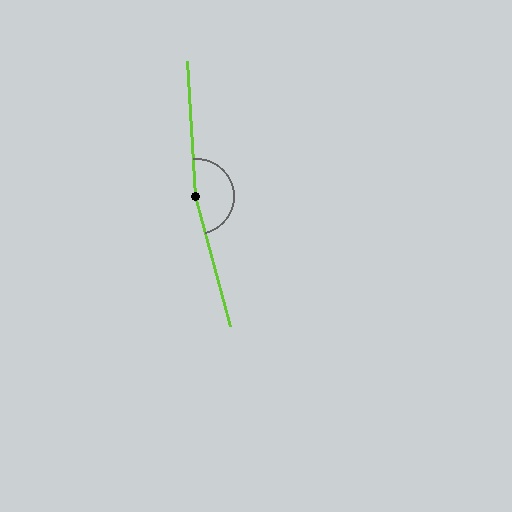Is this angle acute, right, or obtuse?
It is obtuse.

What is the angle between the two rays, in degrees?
Approximately 169 degrees.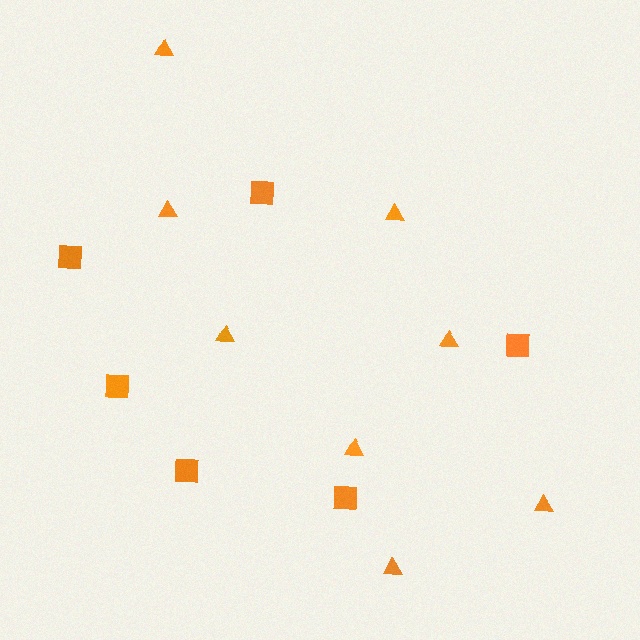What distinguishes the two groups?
There are 2 groups: one group of triangles (8) and one group of squares (6).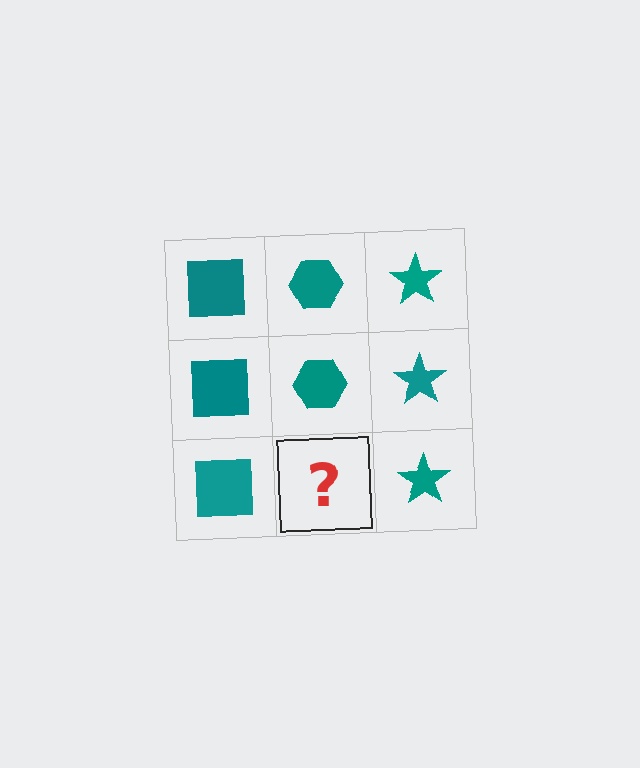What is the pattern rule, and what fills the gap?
The rule is that each column has a consistent shape. The gap should be filled with a teal hexagon.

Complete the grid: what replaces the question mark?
The question mark should be replaced with a teal hexagon.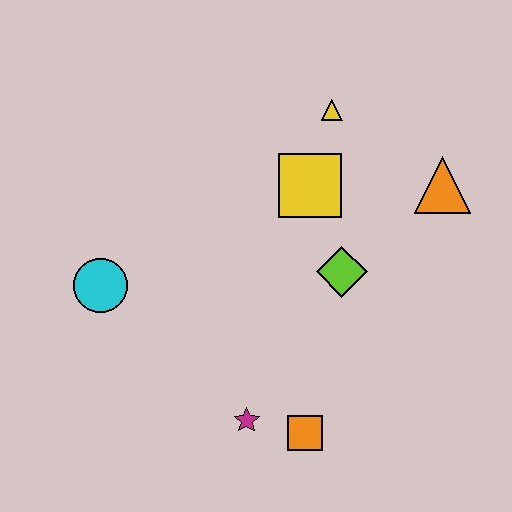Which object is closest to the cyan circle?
The magenta star is closest to the cyan circle.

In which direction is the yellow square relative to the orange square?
The yellow square is above the orange square.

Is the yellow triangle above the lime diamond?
Yes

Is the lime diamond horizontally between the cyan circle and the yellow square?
No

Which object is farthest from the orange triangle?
The cyan circle is farthest from the orange triangle.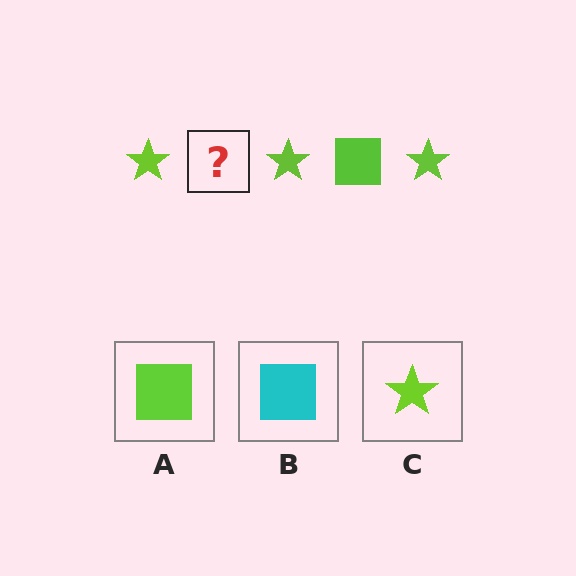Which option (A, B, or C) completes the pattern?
A.